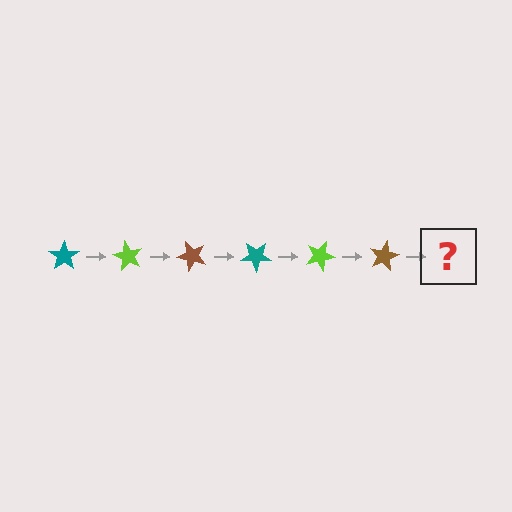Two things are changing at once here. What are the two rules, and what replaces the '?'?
The two rules are that it rotates 60 degrees each step and the color cycles through teal, lime, and brown. The '?' should be a teal star, rotated 360 degrees from the start.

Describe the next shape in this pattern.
It should be a teal star, rotated 360 degrees from the start.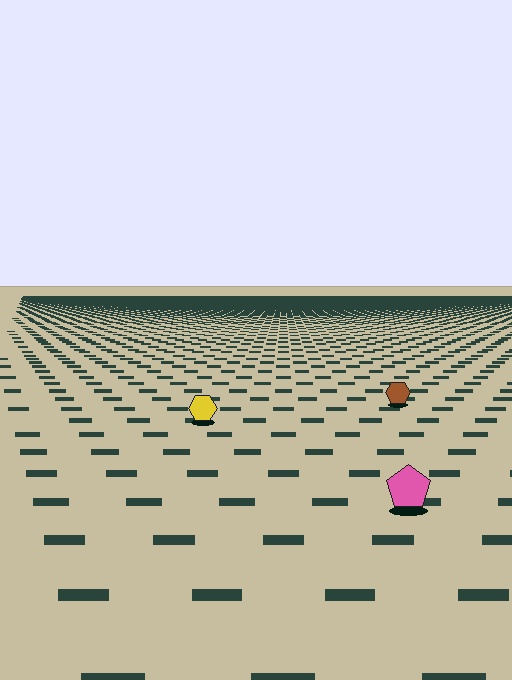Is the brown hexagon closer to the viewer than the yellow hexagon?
No. The yellow hexagon is closer — you can tell from the texture gradient: the ground texture is coarser near it.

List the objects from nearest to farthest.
From nearest to farthest: the pink pentagon, the yellow hexagon, the brown hexagon.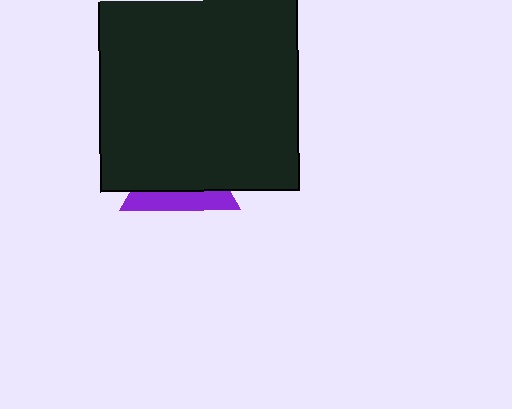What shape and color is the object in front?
The object in front is a black square.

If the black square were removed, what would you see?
You would see the complete purple triangle.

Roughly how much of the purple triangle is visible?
A small part of it is visible (roughly 31%).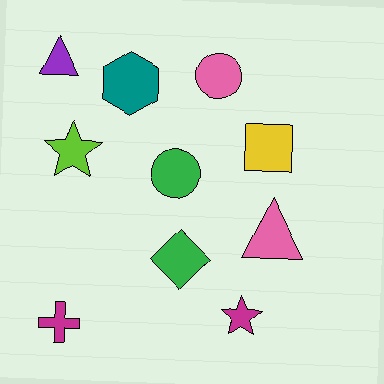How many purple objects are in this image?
There is 1 purple object.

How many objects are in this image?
There are 10 objects.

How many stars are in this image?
There are 2 stars.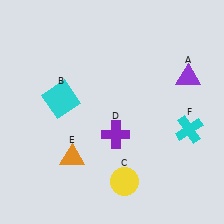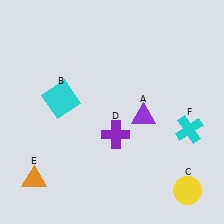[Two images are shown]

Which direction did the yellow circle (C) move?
The yellow circle (C) moved right.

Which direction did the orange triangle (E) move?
The orange triangle (E) moved left.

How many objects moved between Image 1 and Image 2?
3 objects moved between the two images.